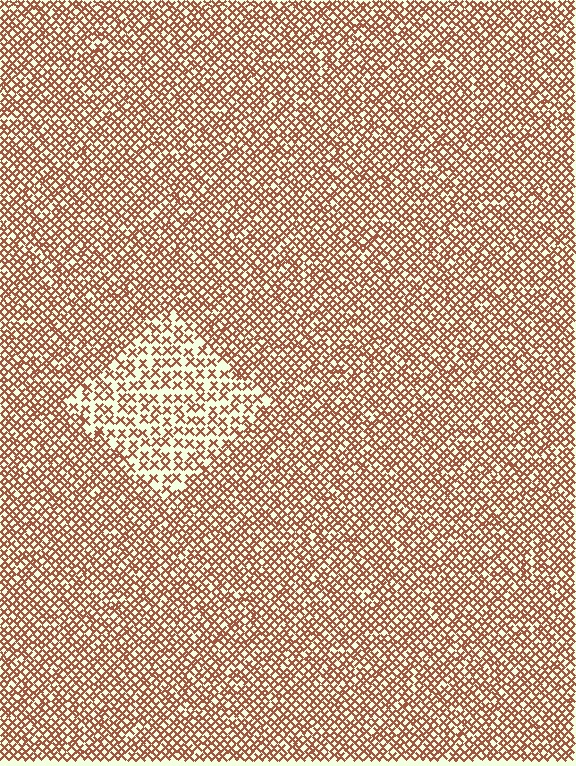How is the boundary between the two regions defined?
The boundary is defined by a change in element density (approximately 1.9x ratio). All elements are the same color, size, and shape.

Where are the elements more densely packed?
The elements are more densely packed outside the diamond boundary.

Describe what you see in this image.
The image contains small brown elements arranged at two different densities. A diamond-shaped region is visible where the elements are less densely packed than the surrounding area.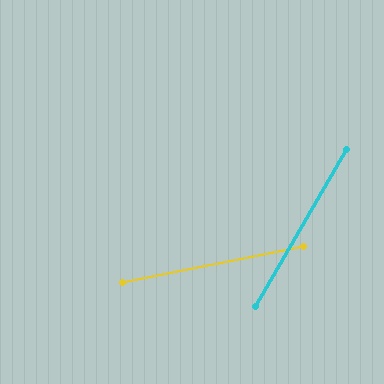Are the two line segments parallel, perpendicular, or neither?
Neither parallel nor perpendicular — they differ by about 49°.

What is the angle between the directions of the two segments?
Approximately 49 degrees.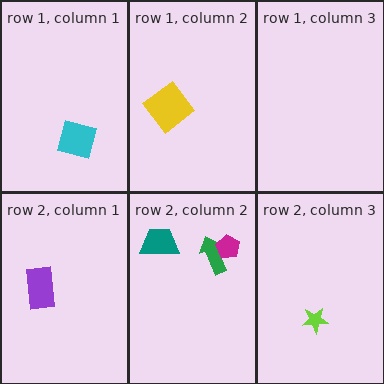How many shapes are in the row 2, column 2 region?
3.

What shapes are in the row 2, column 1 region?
The purple rectangle.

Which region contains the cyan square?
The row 1, column 1 region.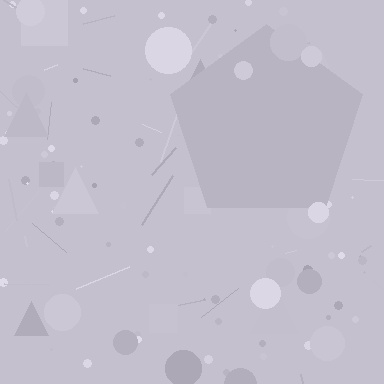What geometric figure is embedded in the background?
A pentagon is embedded in the background.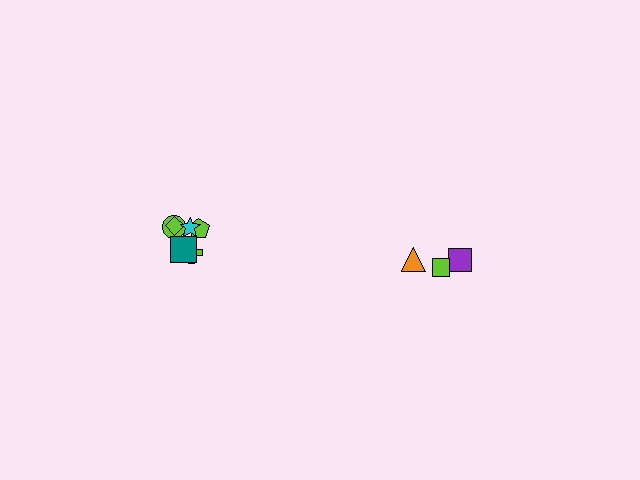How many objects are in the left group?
There are 6 objects.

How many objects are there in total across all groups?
There are 9 objects.